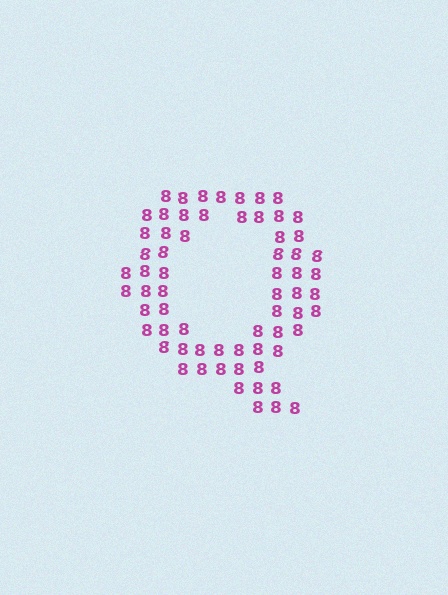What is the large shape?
The large shape is the letter Q.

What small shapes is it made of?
It is made of small digit 8's.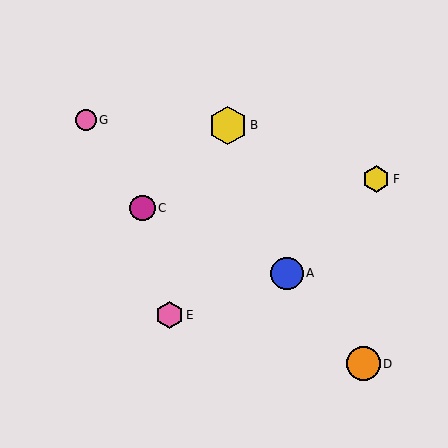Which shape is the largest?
The yellow hexagon (labeled B) is the largest.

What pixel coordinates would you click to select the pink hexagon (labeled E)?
Click at (170, 315) to select the pink hexagon E.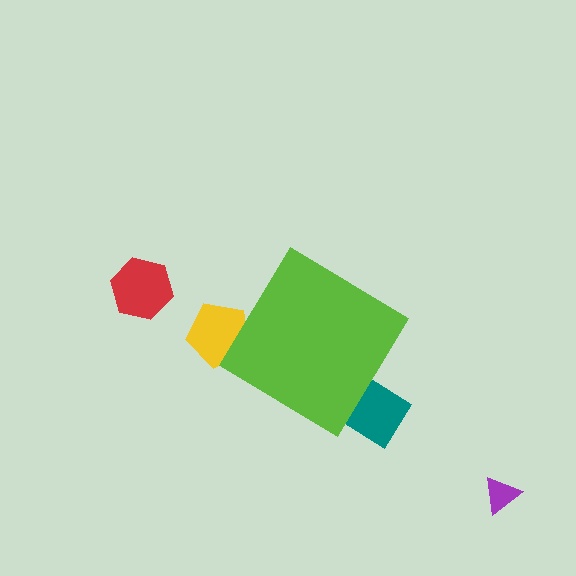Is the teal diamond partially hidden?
Yes, the teal diamond is partially hidden behind the lime diamond.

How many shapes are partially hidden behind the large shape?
2 shapes are partially hidden.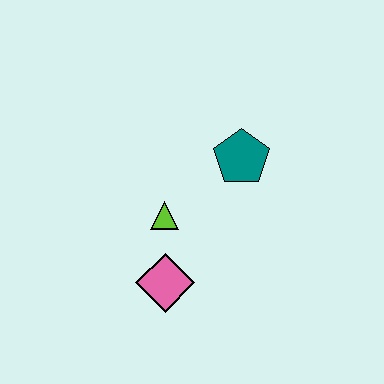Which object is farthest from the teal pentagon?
The pink diamond is farthest from the teal pentagon.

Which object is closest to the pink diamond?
The lime triangle is closest to the pink diamond.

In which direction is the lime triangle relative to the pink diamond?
The lime triangle is above the pink diamond.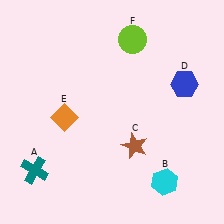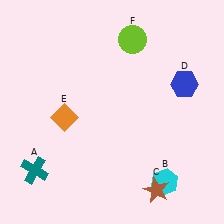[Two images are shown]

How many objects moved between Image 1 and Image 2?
1 object moved between the two images.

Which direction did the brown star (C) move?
The brown star (C) moved down.